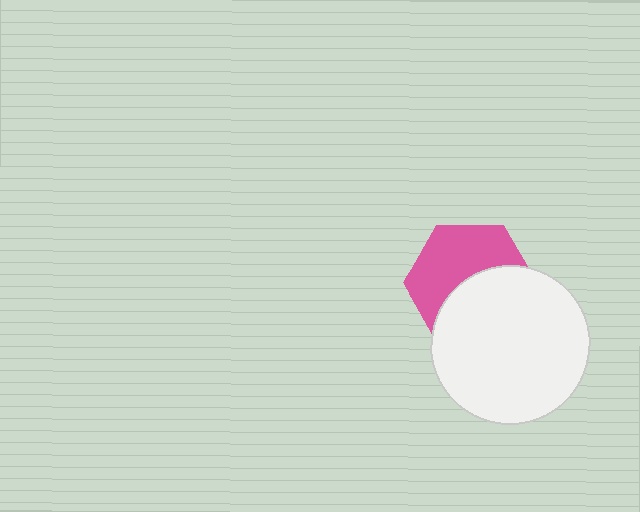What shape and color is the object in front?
The object in front is a white circle.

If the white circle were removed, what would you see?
You would see the complete pink hexagon.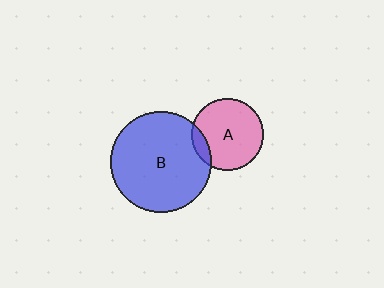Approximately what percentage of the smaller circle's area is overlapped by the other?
Approximately 10%.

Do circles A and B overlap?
Yes.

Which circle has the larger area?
Circle B (blue).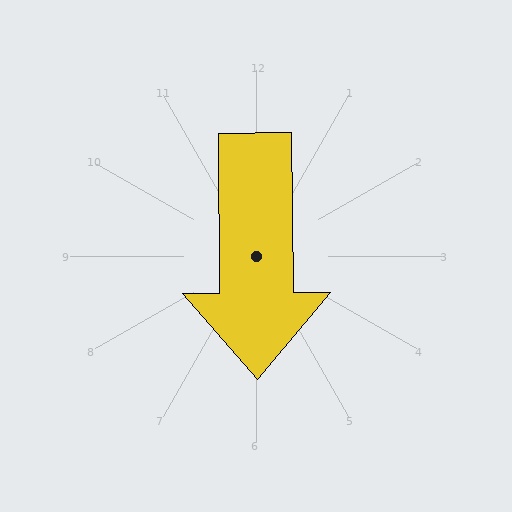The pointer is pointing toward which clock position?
Roughly 6 o'clock.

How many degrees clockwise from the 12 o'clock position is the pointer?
Approximately 180 degrees.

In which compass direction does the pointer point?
South.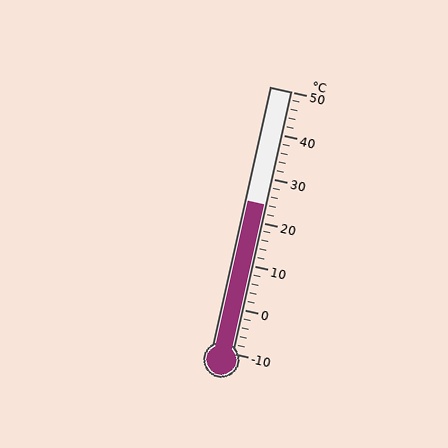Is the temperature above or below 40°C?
The temperature is below 40°C.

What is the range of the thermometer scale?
The thermometer scale ranges from -10°C to 50°C.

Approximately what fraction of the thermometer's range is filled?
The thermometer is filled to approximately 55% of its range.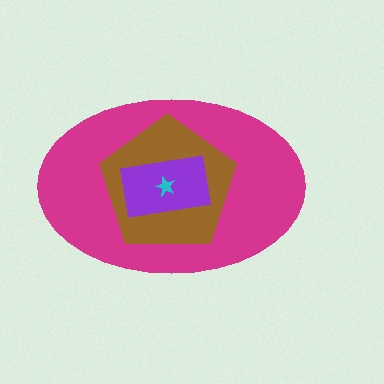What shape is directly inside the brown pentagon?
The purple rectangle.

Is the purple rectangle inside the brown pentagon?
Yes.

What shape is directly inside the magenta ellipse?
The brown pentagon.